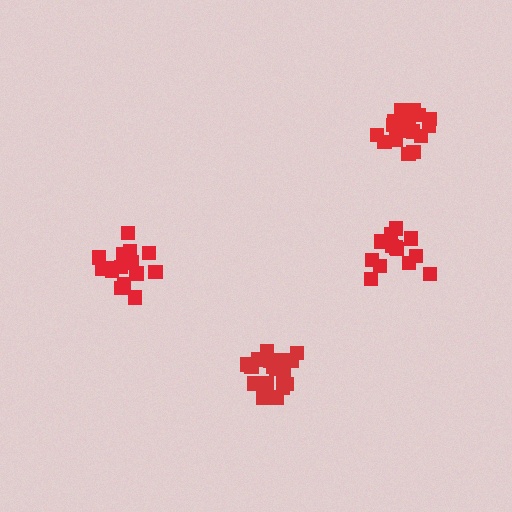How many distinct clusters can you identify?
There are 4 distinct clusters.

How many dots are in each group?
Group 1: 13 dots, Group 2: 19 dots, Group 3: 19 dots, Group 4: 16 dots (67 total).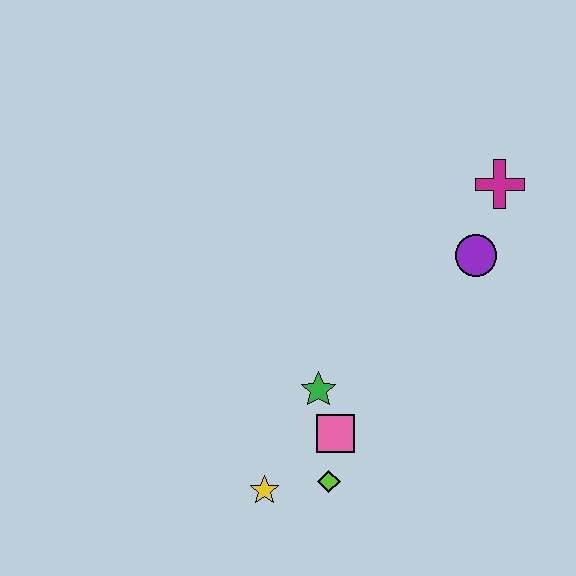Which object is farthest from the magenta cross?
The yellow star is farthest from the magenta cross.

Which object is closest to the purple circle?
The magenta cross is closest to the purple circle.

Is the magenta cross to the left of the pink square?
No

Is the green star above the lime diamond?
Yes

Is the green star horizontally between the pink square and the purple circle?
No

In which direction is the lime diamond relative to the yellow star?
The lime diamond is to the right of the yellow star.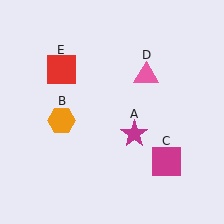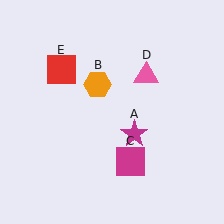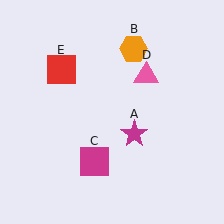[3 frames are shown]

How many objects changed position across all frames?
2 objects changed position: orange hexagon (object B), magenta square (object C).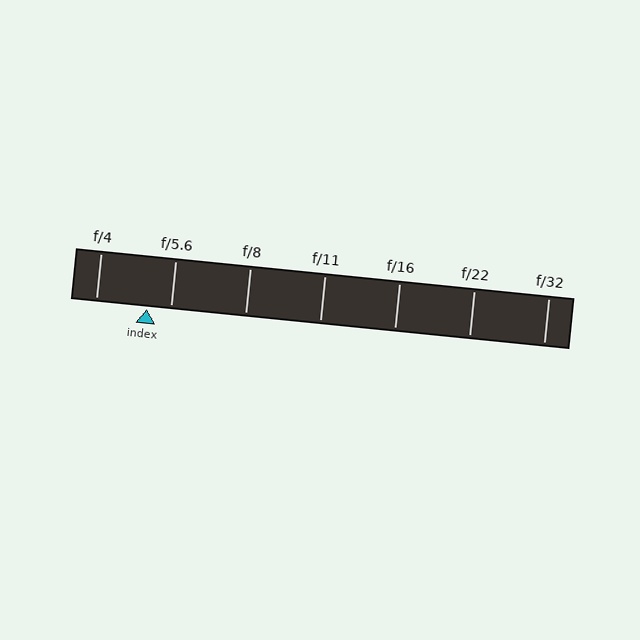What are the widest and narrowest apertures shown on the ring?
The widest aperture shown is f/4 and the narrowest is f/32.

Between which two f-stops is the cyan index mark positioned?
The index mark is between f/4 and f/5.6.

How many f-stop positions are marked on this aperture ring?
There are 7 f-stop positions marked.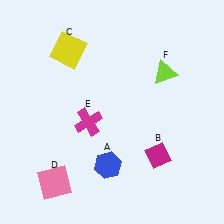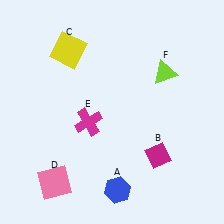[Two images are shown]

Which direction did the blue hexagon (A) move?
The blue hexagon (A) moved down.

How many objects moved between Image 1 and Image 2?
1 object moved between the two images.